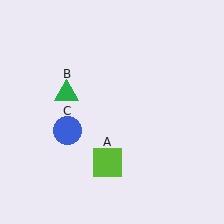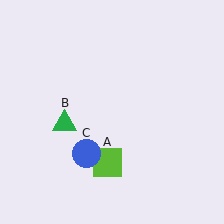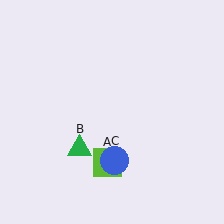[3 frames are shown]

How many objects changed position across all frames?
2 objects changed position: green triangle (object B), blue circle (object C).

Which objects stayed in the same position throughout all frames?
Lime square (object A) remained stationary.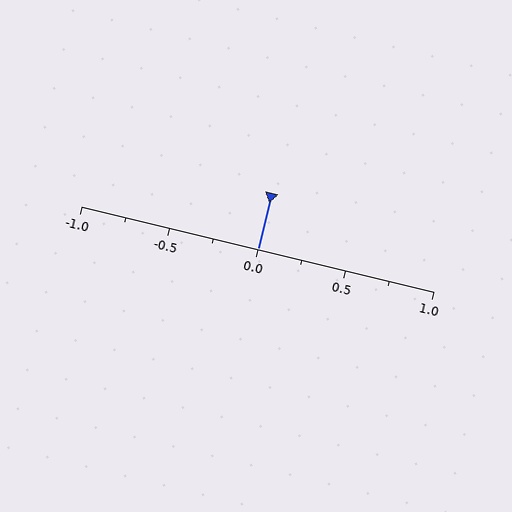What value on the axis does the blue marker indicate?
The marker indicates approximately 0.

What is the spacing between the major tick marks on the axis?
The major ticks are spaced 0.5 apart.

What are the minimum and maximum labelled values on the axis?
The axis runs from -1.0 to 1.0.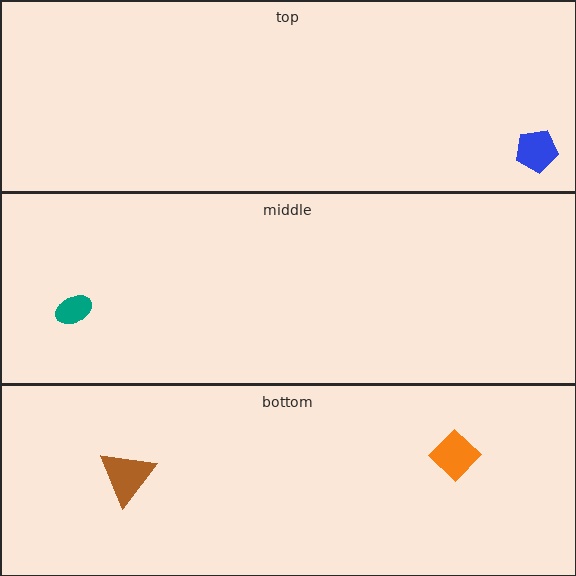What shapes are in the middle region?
The teal ellipse.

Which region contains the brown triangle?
The bottom region.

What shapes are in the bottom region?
The brown triangle, the orange diamond.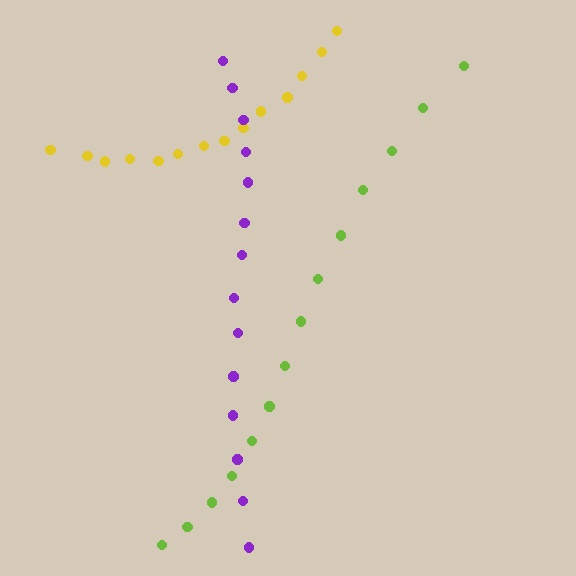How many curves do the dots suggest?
There are 3 distinct paths.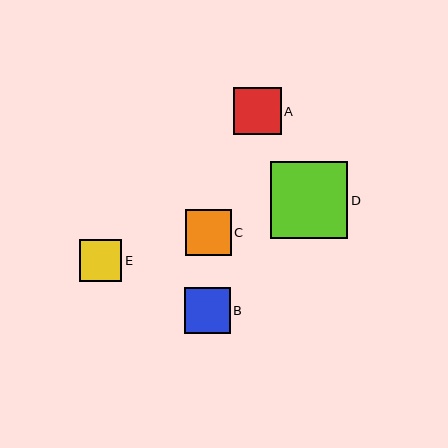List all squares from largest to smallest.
From largest to smallest: D, A, B, C, E.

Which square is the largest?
Square D is the largest with a size of approximately 77 pixels.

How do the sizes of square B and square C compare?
Square B and square C are approximately the same size.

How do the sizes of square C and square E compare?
Square C and square E are approximately the same size.